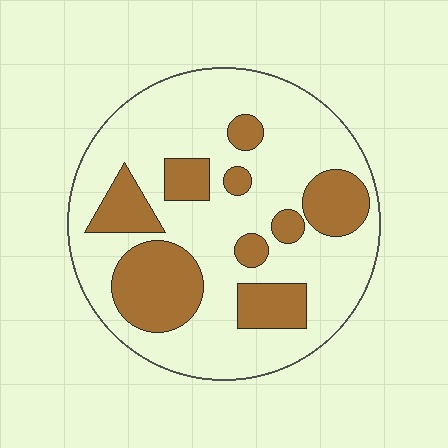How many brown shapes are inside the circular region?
9.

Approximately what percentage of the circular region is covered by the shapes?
Approximately 30%.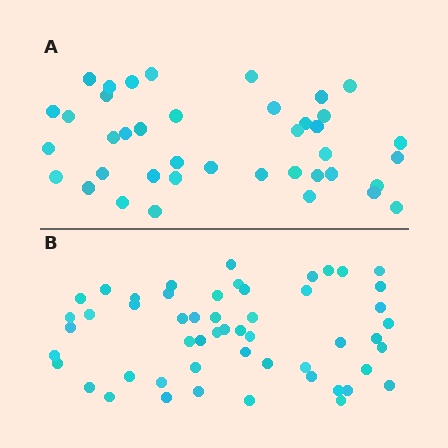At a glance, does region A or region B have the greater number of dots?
Region B (the bottom region) has more dots.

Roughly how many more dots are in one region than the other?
Region B has approximately 15 more dots than region A.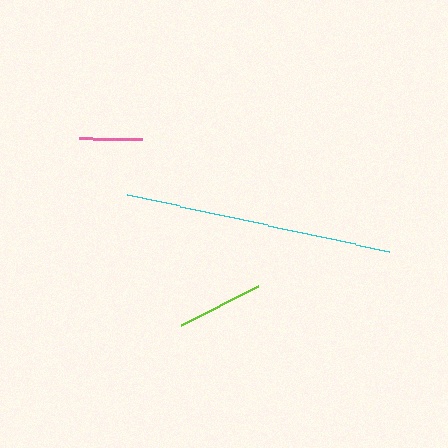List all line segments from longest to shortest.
From longest to shortest: cyan, lime, pink.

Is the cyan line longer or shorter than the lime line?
The cyan line is longer than the lime line.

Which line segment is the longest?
The cyan line is the longest at approximately 268 pixels.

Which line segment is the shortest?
The pink line is the shortest at approximately 63 pixels.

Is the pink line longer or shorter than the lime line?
The lime line is longer than the pink line.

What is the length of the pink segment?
The pink segment is approximately 63 pixels long.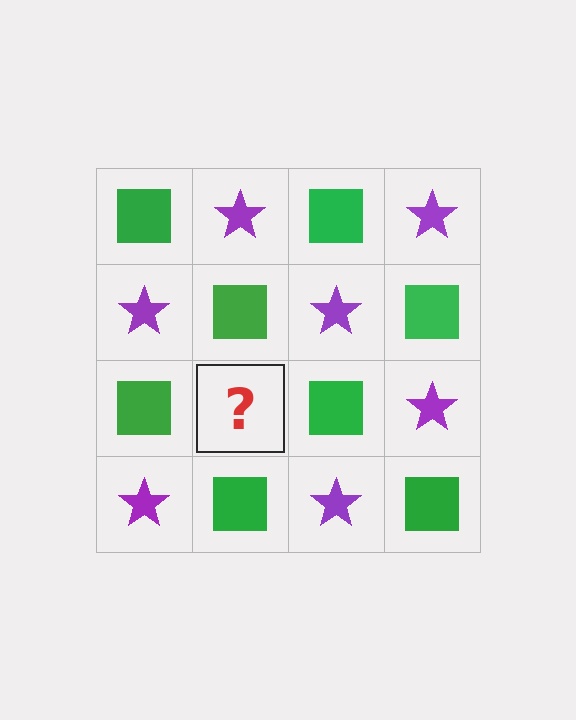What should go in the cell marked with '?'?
The missing cell should contain a purple star.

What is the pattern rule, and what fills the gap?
The rule is that it alternates green square and purple star in a checkerboard pattern. The gap should be filled with a purple star.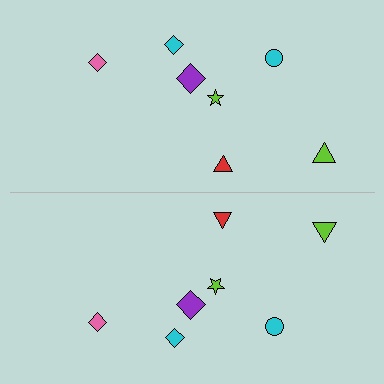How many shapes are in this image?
There are 14 shapes in this image.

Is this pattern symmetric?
Yes, this pattern has bilateral (reflection) symmetry.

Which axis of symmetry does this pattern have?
The pattern has a horizontal axis of symmetry running through the center of the image.